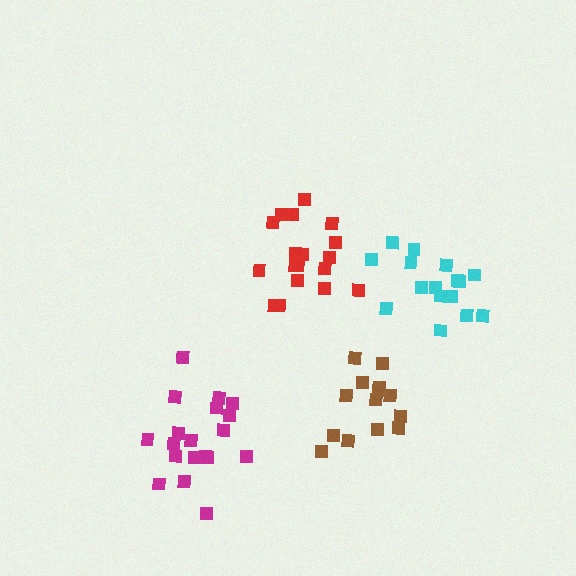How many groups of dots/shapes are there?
There are 4 groups.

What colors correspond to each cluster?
The clusters are colored: cyan, brown, magenta, red.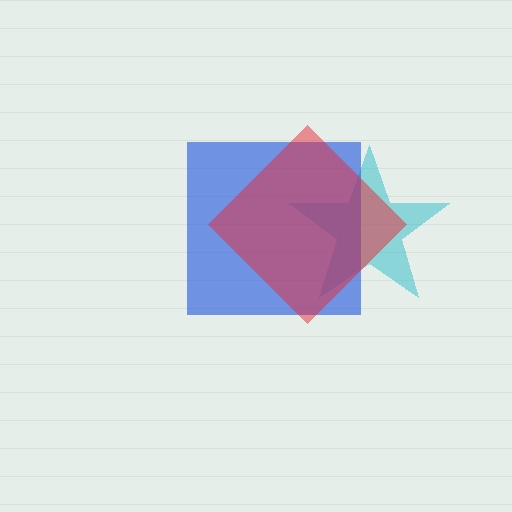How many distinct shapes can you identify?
There are 3 distinct shapes: a cyan star, a blue square, a red diamond.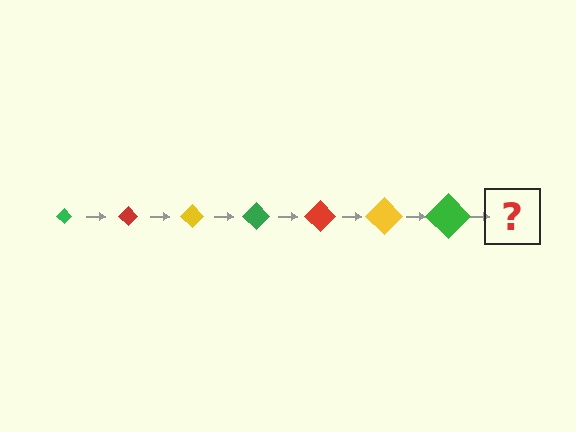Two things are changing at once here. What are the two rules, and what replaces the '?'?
The two rules are that the diamond grows larger each step and the color cycles through green, red, and yellow. The '?' should be a red diamond, larger than the previous one.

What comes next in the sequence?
The next element should be a red diamond, larger than the previous one.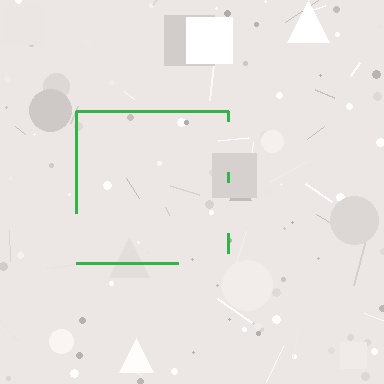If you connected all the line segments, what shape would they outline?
They would outline a square.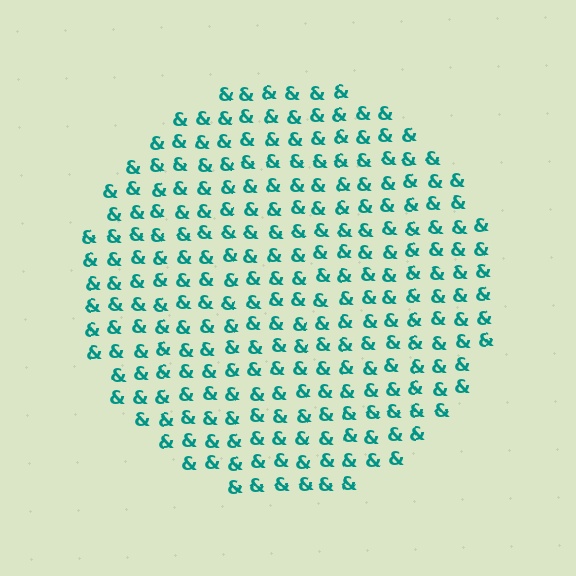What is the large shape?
The large shape is a circle.